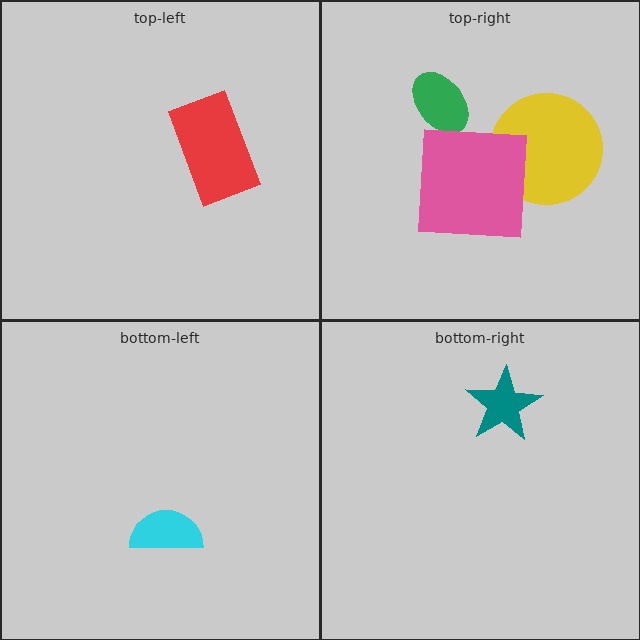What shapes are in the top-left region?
The red rectangle.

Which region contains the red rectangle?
The top-left region.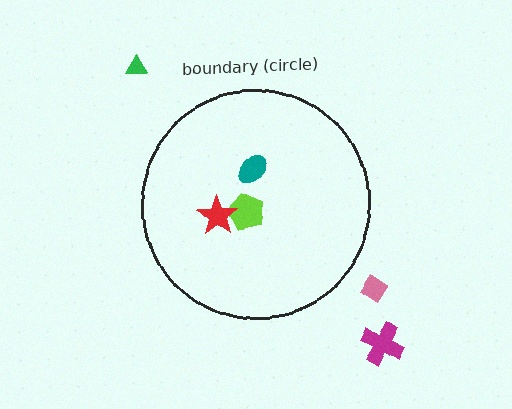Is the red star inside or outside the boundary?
Inside.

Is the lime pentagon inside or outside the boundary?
Inside.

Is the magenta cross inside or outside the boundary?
Outside.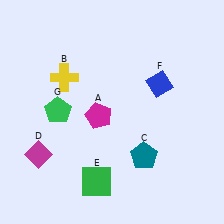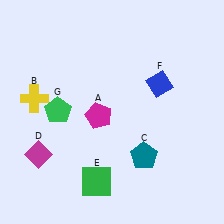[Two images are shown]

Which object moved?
The yellow cross (B) moved left.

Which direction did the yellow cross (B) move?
The yellow cross (B) moved left.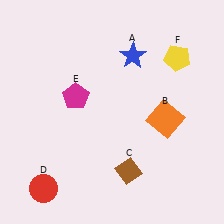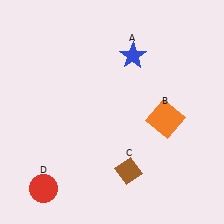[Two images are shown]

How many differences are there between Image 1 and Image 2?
There are 2 differences between the two images.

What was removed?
The magenta pentagon (E), the yellow pentagon (F) were removed in Image 2.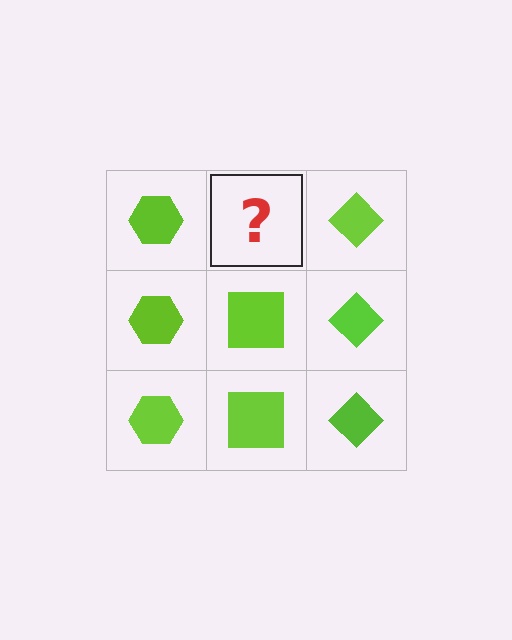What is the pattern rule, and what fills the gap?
The rule is that each column has a consistent shape. The gap should be filled with a lime square.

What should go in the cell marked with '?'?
The missing cell should contain a lime square.